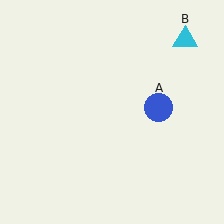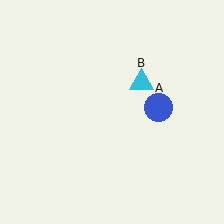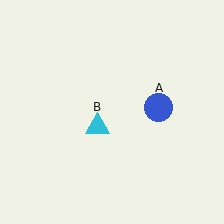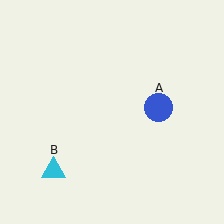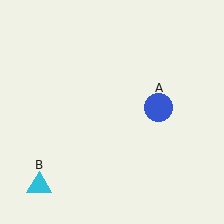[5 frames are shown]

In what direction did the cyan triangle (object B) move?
The cyan triangle (object B) moved down and to the left.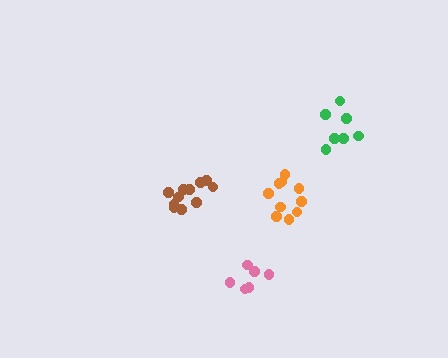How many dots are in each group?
Group 1: 10 dots, Group 2: 6 dots, Group 3: 7 dots, Group 4: 11 dots (34 total).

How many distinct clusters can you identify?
There are 4 distinct clusters.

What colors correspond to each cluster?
The clusters are colored: orange, pink, green, brown.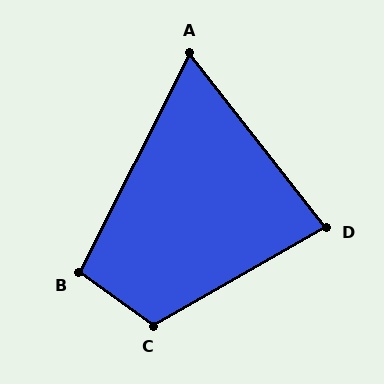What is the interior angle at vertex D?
Approximately 82 degrees (acute).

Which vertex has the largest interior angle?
C, at approximately 115 degrees.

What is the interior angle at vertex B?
Approximately 98 degrees (obtuse).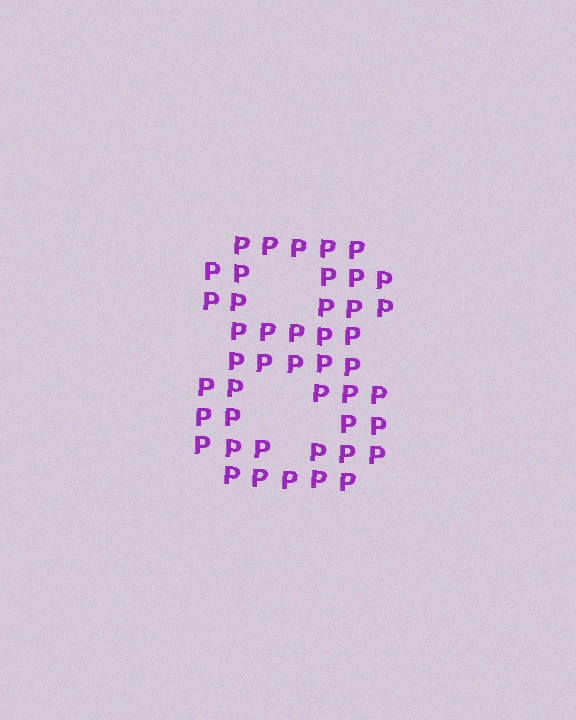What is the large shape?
The large shape is the digit 8.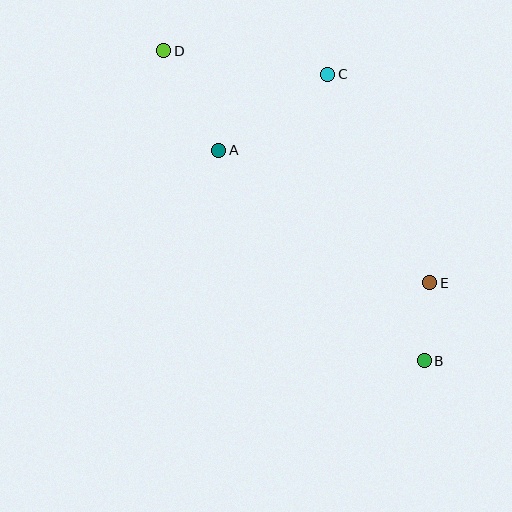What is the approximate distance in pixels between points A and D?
The distance between A and D is approximately 114 pixels.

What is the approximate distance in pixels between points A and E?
The distance between A and E is approximately 249 pixels.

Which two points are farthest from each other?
Points B and D are farthest from each other.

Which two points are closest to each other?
Points B and E are closest to each other.